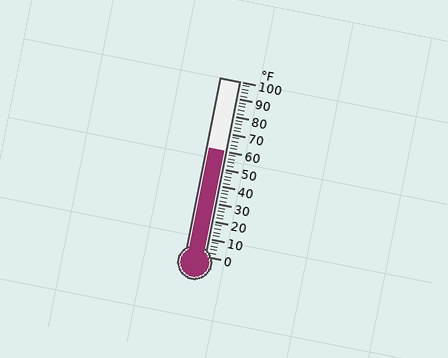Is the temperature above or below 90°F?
The temperature is below 90°F.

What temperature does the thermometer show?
The thermometer shows approximately 60°F.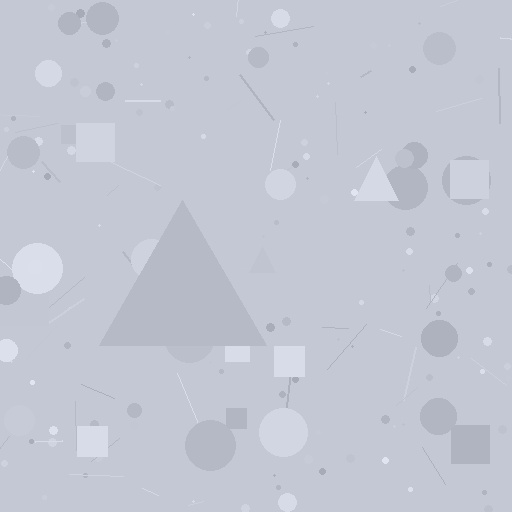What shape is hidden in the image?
A triangle is hidden in the image.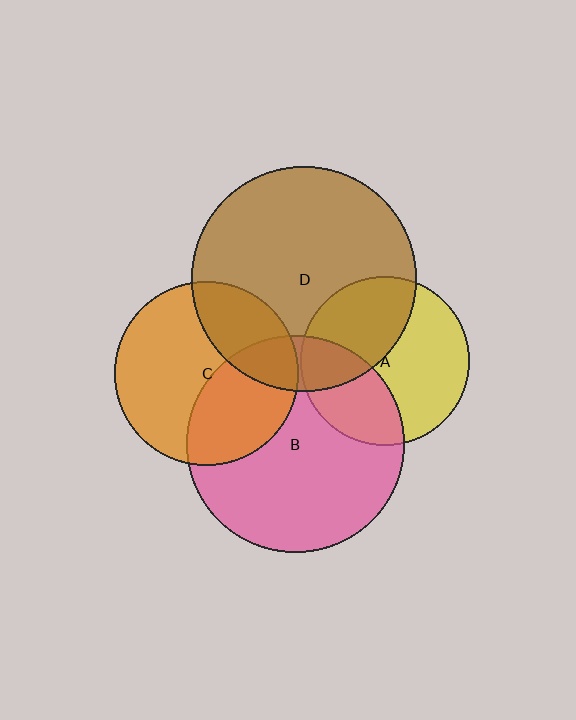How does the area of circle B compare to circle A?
Approximately 1.7 times.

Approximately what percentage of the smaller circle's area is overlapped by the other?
Approximately 15%.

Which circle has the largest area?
Circle D (brown).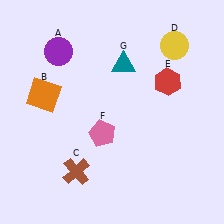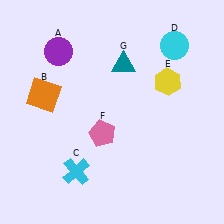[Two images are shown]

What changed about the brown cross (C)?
In Image 1, C is brown. In Image 2, it changed to cyan.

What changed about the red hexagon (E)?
In Image 1, E is red. In Image 2, it changed to yellow.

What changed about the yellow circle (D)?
In Image 1, D is yellow. In Image 2, it changed to cyan.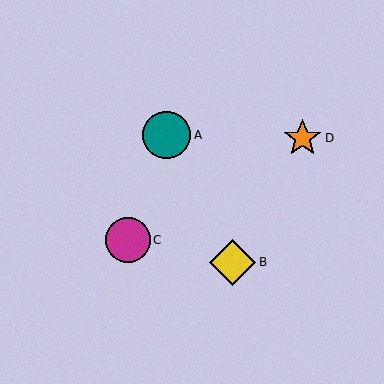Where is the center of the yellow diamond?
The center of the yellow diamond is at (233, 262).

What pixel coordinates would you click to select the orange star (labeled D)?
Click at (303, 138) to select the orange star D.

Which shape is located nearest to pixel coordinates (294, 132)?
The orange star (labeled D) at (303, 138) is nearest to that location.